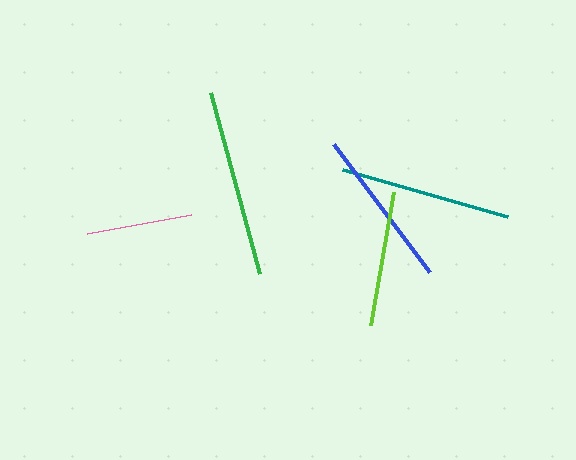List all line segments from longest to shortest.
From longest to shortest: green, teal, blue, lime, pink.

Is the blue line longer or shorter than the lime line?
The blue line is longer than the lime line.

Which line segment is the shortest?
The pink line is the shortest at approximately 106 pixels.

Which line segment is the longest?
The green line is the longest at approximately 188 pixels.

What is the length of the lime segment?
The lime segment is approximately 136 pixels long.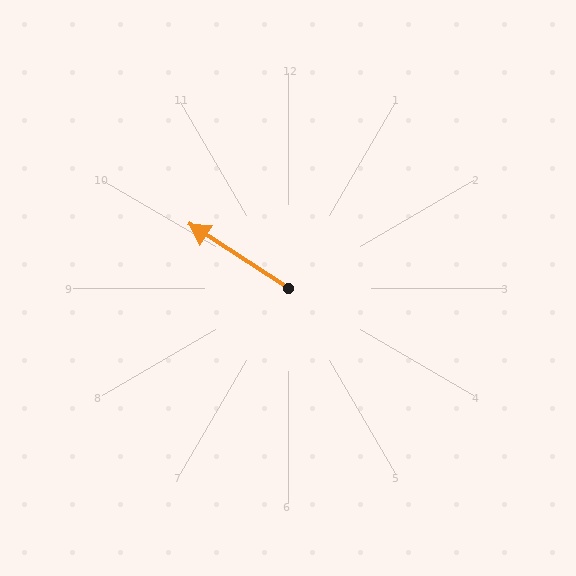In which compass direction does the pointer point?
Northwest.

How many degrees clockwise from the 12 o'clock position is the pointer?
Approximately 303 degrees.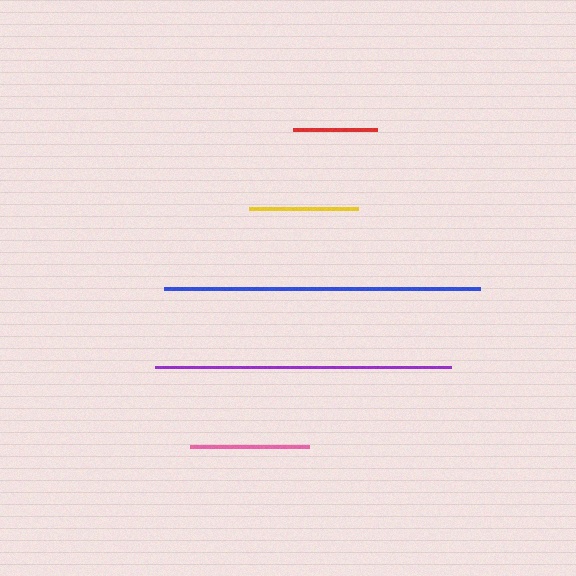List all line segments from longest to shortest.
From longest to shortest: blue, purple, pink, yellow, red.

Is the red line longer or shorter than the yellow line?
The yellow line is longer than the red line.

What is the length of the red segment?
The red segment is approximately 84 pixels long.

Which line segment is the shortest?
The red line is the shortest at approximately 84 pixels.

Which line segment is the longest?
The blue line is the longest at approximately 316 pixels.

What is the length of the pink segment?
The pink segment is approximately 118 pixels long.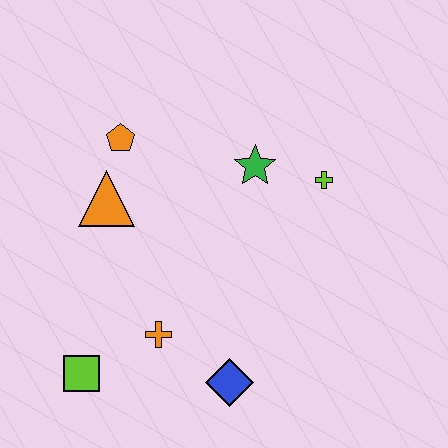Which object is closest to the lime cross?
The green star is closest to the lime cross.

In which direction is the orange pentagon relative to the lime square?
The orange pentagon is above the lime square.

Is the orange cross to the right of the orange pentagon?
Yes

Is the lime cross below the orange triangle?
No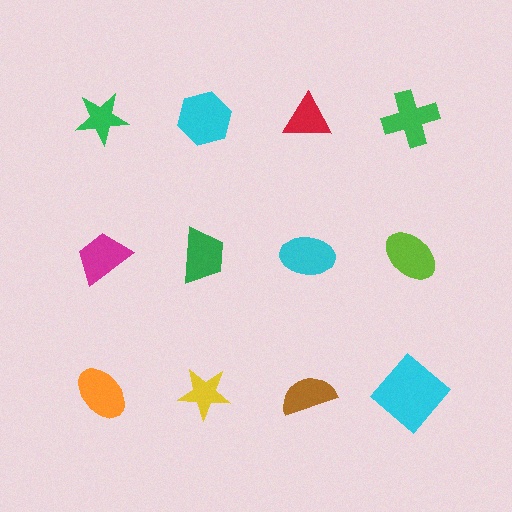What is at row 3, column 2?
A yellow star.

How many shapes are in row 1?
4 shapes.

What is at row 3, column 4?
A cyan diamond.